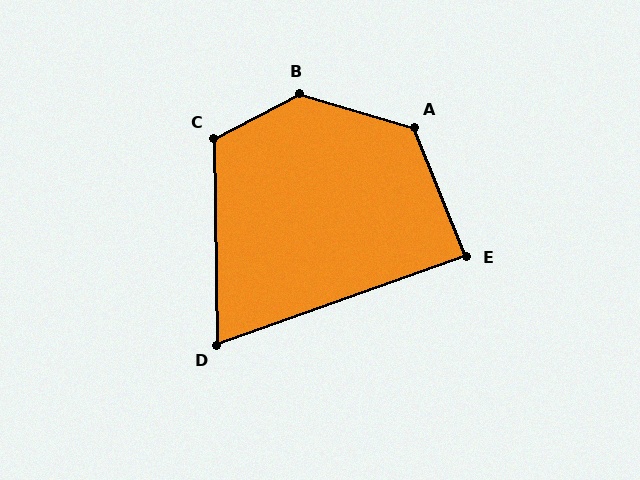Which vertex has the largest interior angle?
B, at approximately 137 degrees.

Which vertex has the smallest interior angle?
D, at approximately 71 degrees.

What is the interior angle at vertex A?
Approximately 128 degrees (obtuse).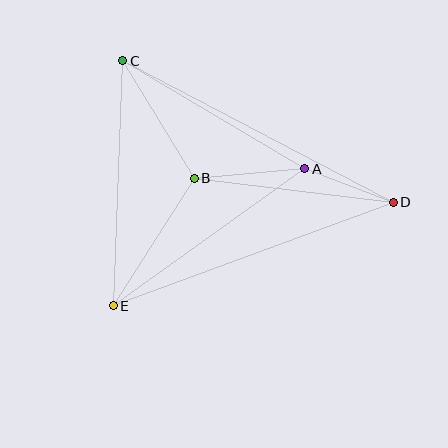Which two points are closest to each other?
Points A and D are closest to each other.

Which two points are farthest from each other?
Points C and D are farthest from each other.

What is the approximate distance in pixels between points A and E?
The distance between A and E is approximately 235 pixels.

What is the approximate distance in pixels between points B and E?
The distance between B and E is approximately 151 pixels.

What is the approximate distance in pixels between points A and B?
The distance between A and B is approximately 111 pixels.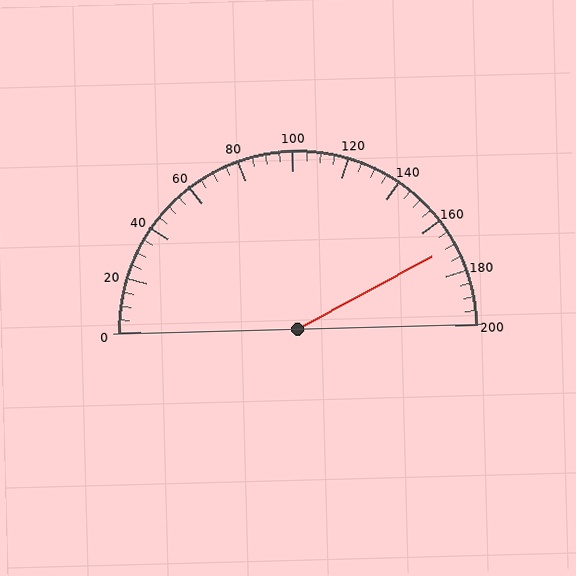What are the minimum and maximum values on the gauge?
The gauge ranges from 0 to 200.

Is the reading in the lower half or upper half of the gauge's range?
The reading is in the upper half of the range (0 to 200).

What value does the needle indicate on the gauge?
The needle indicates approximately 170.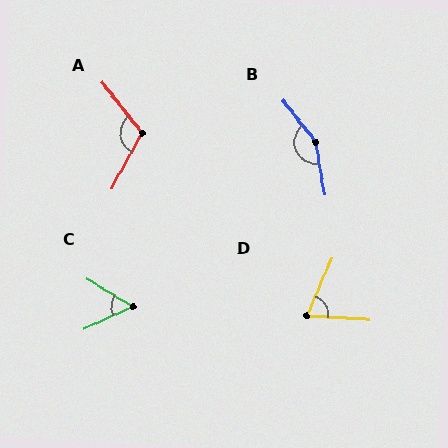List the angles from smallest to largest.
C (56°), D (69°), A (113°), B (150°).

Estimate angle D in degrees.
Approximately 69 degrees.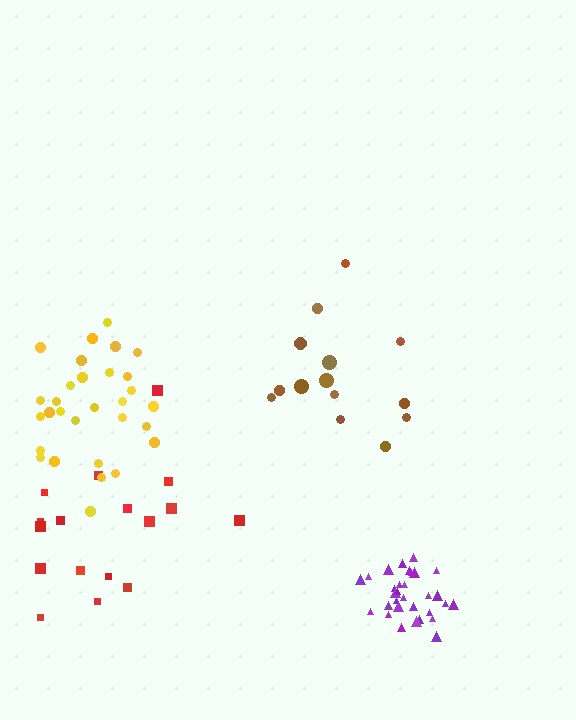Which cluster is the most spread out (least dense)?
Red.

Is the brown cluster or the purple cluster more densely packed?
Purple.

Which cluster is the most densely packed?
Purple.